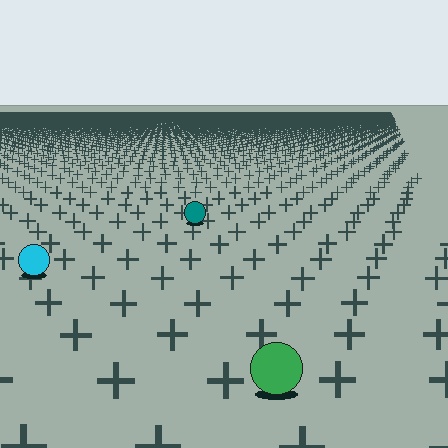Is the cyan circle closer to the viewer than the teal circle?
Yes. The cyan circle is closer — you can tell from the texture gradient: the ground texture is coarser near it.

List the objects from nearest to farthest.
From nearest to farthest: the green circle, the cyan circle, the teal circle.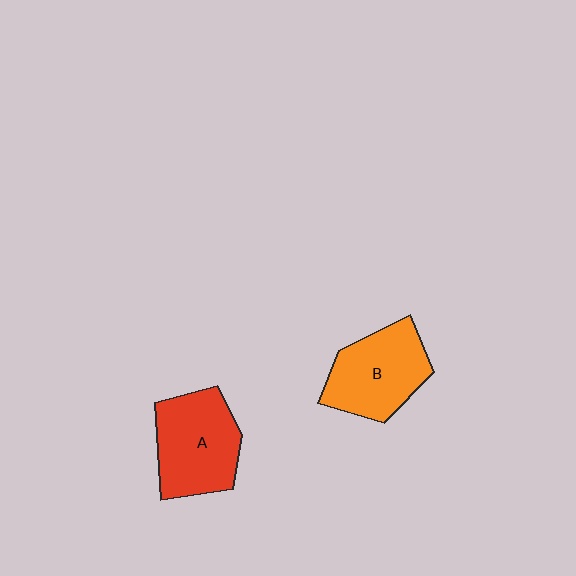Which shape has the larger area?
Shape A (red).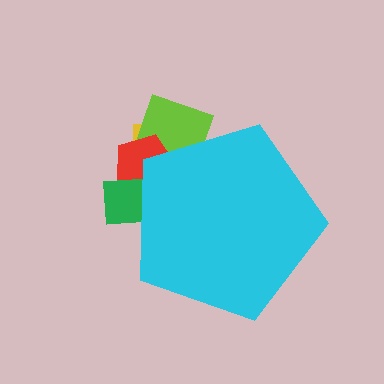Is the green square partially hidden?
Yes, the green square is partially hidden behind the cyan pentagon.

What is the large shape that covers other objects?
A cyan pentagon.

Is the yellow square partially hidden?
Yes, the yellow square is partially hidden behind the cyan pentagon.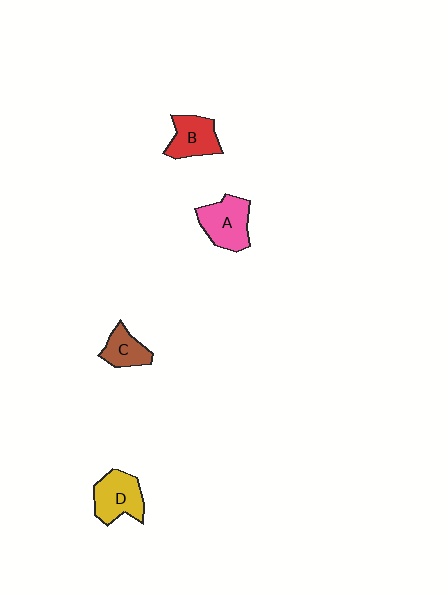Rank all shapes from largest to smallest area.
From largest to smallest: A (pink), D (yellow), B (red), C (brown).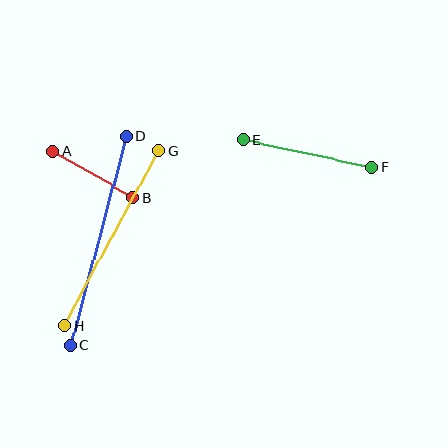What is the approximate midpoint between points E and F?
The midpoint is at approximately (307, 154) pixels.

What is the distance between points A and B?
The distance is approximately 93 pixels.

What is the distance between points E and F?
The distance is approximately 131 pixels.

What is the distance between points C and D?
The distance is approximately 217 pixels.